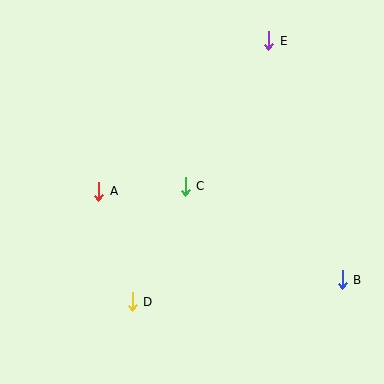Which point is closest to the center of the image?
Point C at (185, 186) is closest to the center.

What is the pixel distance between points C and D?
The distance between C and D is 127 pixels.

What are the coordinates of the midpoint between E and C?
The midpoint between E and C is at (227, 113).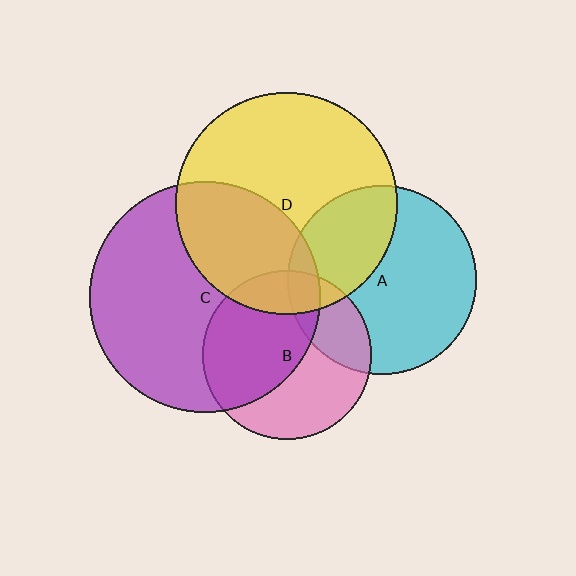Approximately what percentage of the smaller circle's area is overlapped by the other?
Approximately 25%.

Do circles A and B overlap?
Yes.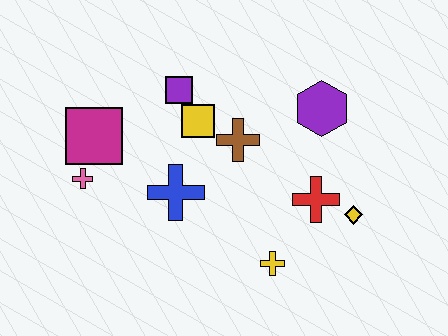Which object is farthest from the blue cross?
The yellow diamond is farthest from the blue cross.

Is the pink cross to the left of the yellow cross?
Yes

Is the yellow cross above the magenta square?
No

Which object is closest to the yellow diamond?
The red cross is closest to the yellow diamond.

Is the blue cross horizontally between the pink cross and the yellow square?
Yes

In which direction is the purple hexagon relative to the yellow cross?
The purple hexagon is above the yellow cross.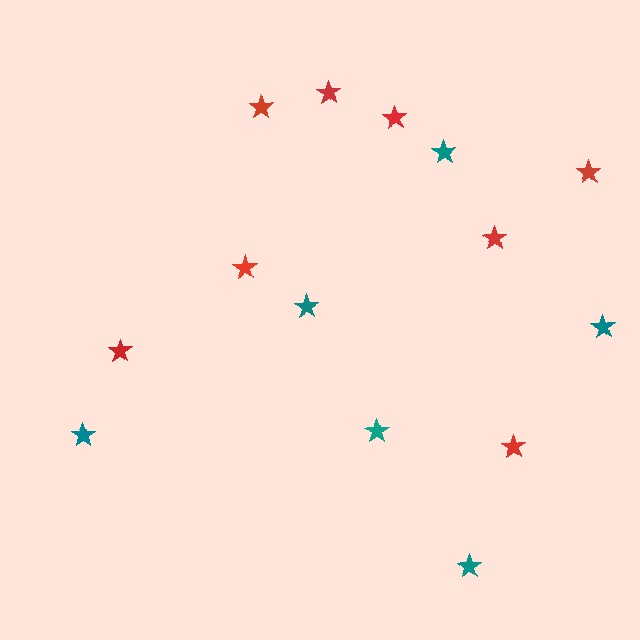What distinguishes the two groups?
There are 2 groups: one group of teal stars (6) and one group of red stars (8).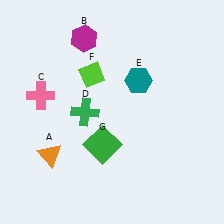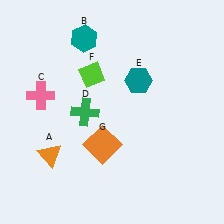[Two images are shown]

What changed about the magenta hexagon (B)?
In Image 1, B is magenta. In Image 2, it changed to teal.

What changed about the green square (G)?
In Image 1, G is green. In Image 2, it changed to orange.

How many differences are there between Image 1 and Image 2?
There are 2 differences between the two images.